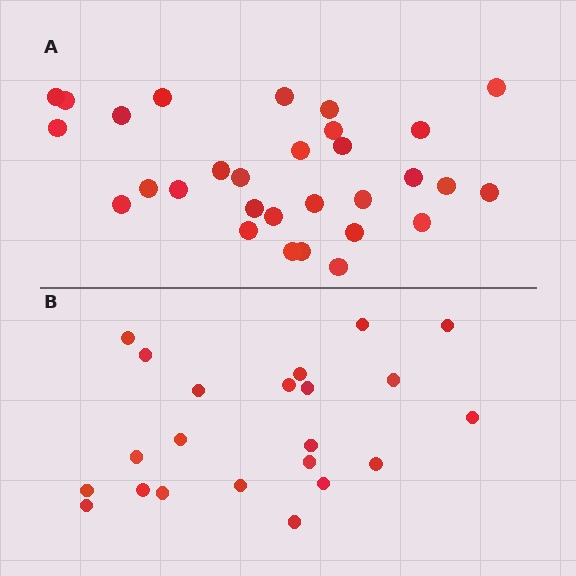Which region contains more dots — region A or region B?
Region A (the top region) has more dots.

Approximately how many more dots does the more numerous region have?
Region A has roughly 8 or so more dots than region B.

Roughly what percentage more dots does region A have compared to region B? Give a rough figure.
About 35% more.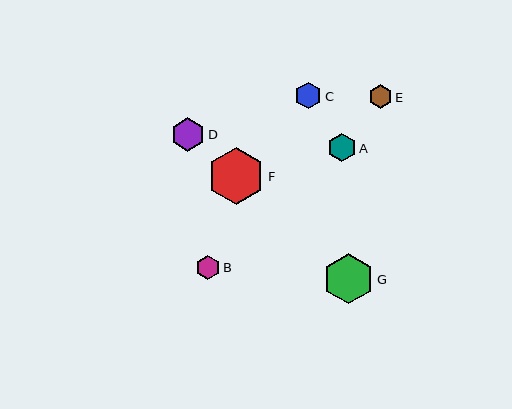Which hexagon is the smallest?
Hexagon E is the smallest with a size of approximately 24 pixels.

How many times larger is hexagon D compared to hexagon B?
Hexagon D is approximately 1.4 times the size of hexagon B.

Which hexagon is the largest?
Hexagon F is the largest with a size of approximately 57 pixels.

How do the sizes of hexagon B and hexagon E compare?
Hexagon B and hexagon E are approximately the same size.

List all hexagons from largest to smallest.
From largest to smallest: F, G, D, A, C, B, E.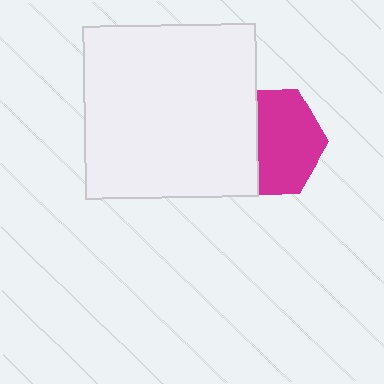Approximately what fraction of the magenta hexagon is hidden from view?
Roughly 39% of the magenta hexagon is hidden behind the white square.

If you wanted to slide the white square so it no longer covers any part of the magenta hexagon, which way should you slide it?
Slide it left — that is the most direct way to separate the two shapes.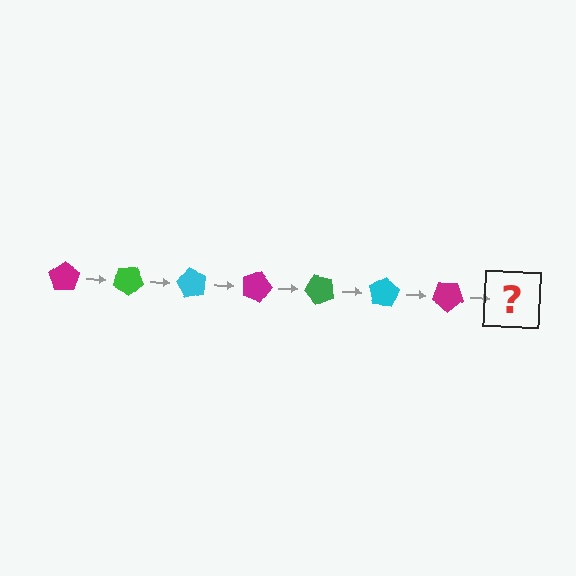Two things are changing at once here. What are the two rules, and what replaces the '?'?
The two rules are that it rotates 30 degrees each step and the color cycles through magenta, green, and cyan. The '?' should be a green pentagon, rotated 210 degrees from the start.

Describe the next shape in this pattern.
It should be a green pentagon, rotated 210 degrees from the start.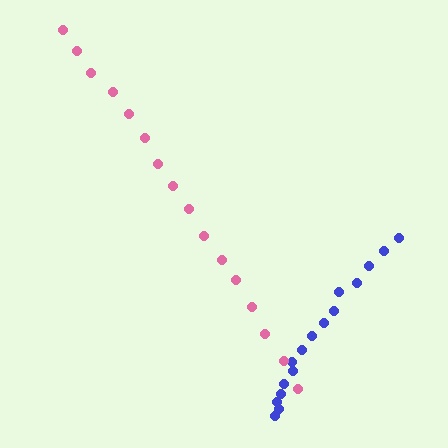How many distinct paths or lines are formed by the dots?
There are 2 distinct paths.